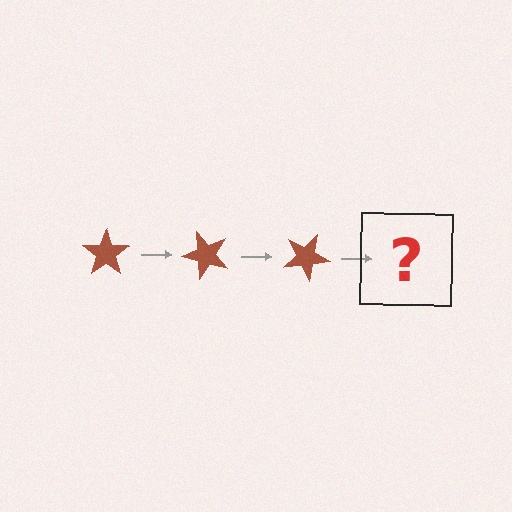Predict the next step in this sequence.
The next step is a brown star rotated 150 degrees.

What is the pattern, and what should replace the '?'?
The pattern is that the star rotates 50 degrees each step. The '?' should be a brown star rotated 150 degrees.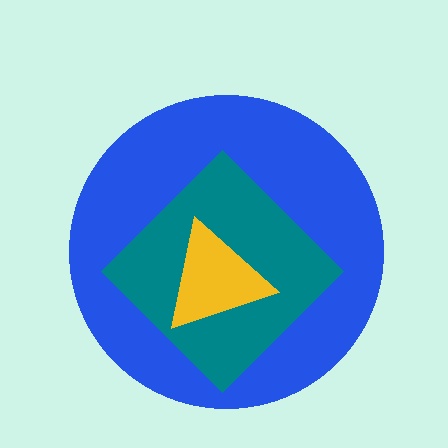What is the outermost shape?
The blue circle.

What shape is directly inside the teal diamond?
The yellow triangle.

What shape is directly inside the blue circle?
The teal diamond.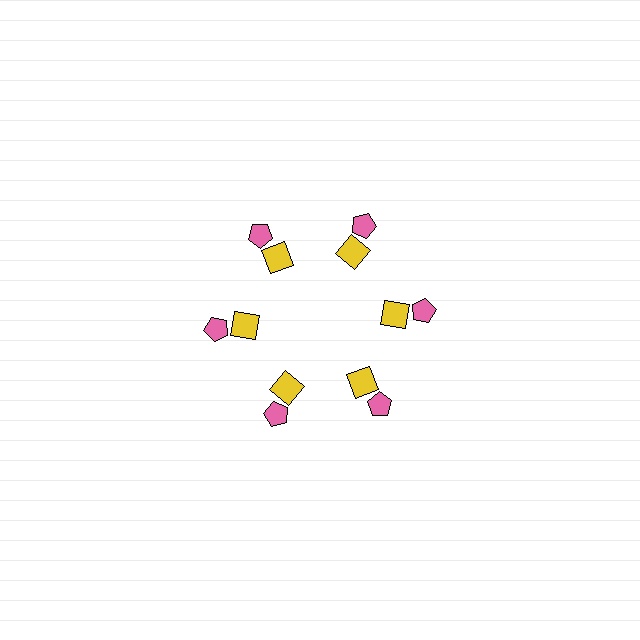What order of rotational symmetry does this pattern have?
This pattern has 6-fold rotational symmetry.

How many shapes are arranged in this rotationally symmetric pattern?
There are 12 shapes, arranged in 6 groups of 2.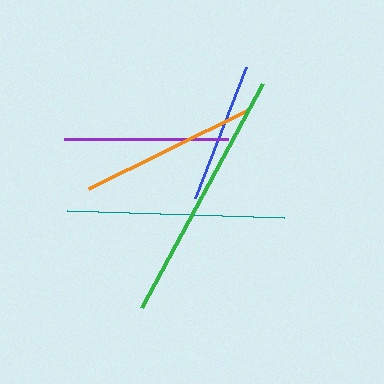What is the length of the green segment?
The green segment is approximately 255 pixels long.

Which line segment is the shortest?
The blue line is the shortest at approximately 141 pixels.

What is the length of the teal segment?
The teal segment is approximately 216 pixels long.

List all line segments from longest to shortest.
From longest to shortest: green, teal, orange, purple, blue.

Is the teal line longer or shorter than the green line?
The green line is longer than the teal line.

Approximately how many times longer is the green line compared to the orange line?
The green line is approximately 1.4 times the length of the orange line.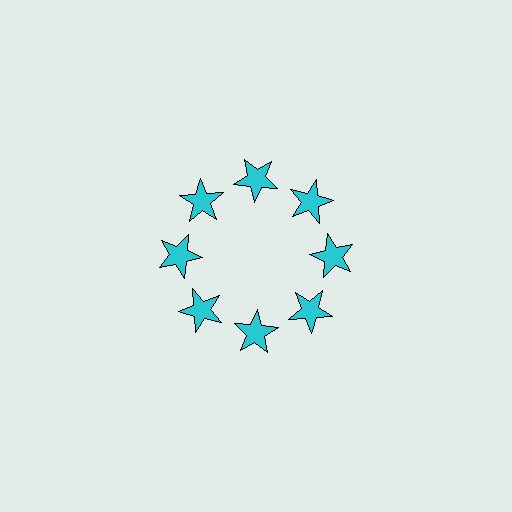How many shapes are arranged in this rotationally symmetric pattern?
There are 8 shapes, arranged in 8 groups of 1.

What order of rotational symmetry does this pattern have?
This pattern has 8-fold rotational symmetry.